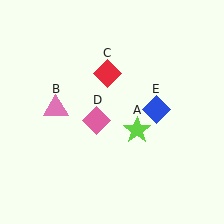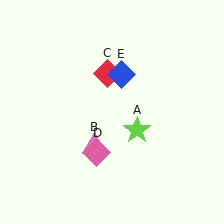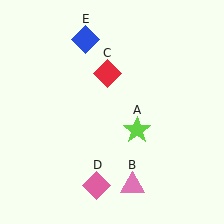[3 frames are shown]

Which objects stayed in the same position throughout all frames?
Lime star (object A) and red diamond (object C) remained stationary.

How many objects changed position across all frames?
3 objects changed position: pink triangle (object B), pink diamond (object D), blue diamond (object E).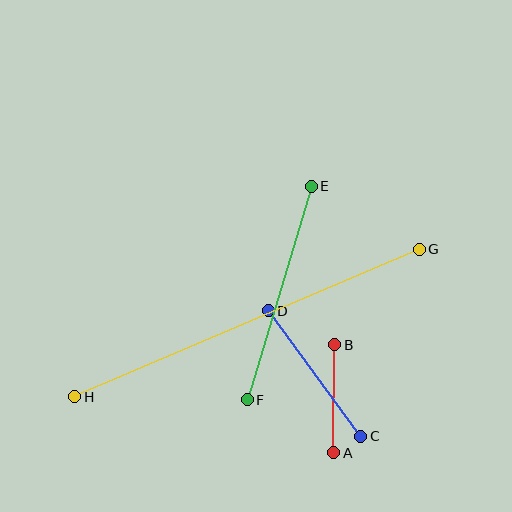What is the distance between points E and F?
The distance is approximately 223 pixels.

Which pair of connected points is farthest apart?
Points G and H are farthest apart.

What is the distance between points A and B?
The distance is approximately 108 pixels.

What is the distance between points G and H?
The distance is approximately 375 pixels.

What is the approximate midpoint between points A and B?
The midpoint is at approximately (334, 399) pixels.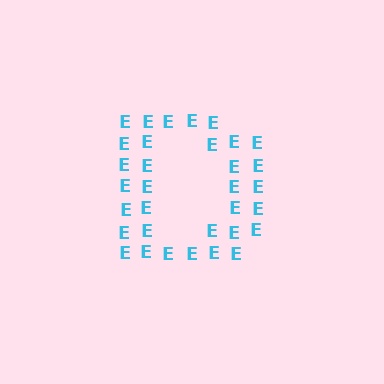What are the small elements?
The small elements are letter E's.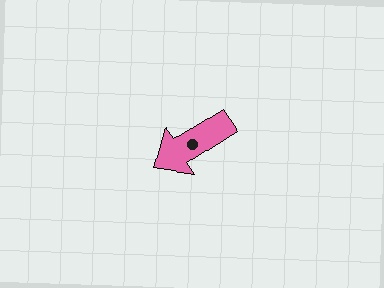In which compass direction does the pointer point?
Southwest.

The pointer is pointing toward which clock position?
Roughly 8 o'clock.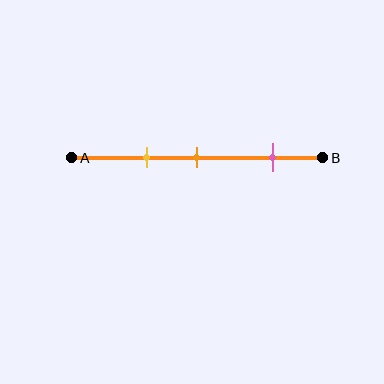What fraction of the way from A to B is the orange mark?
The orange mark is approximately 50% (0.5) of the way from A to B.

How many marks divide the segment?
There are 3 marks dividing the segment.